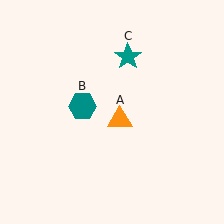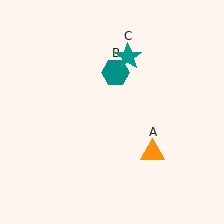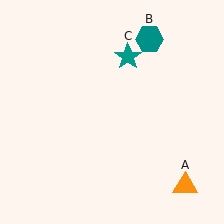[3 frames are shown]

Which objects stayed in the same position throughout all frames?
Teal star (object C) remained stationary.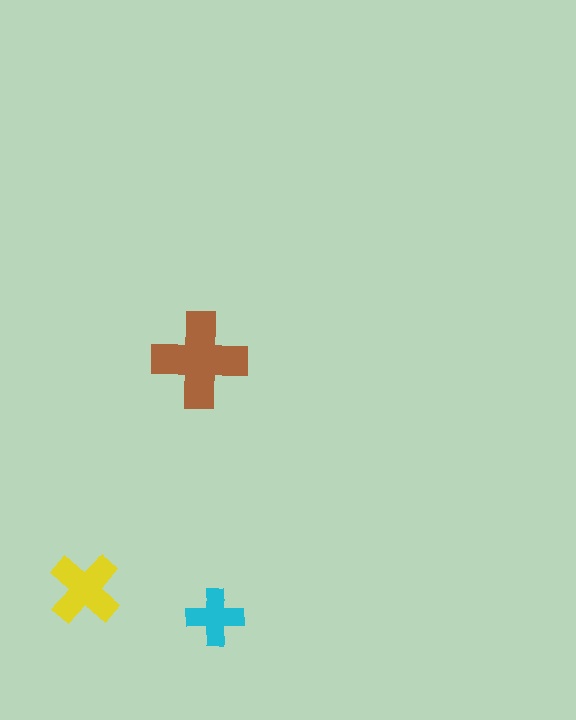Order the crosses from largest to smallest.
the brown one, the yellow one, the cyan one.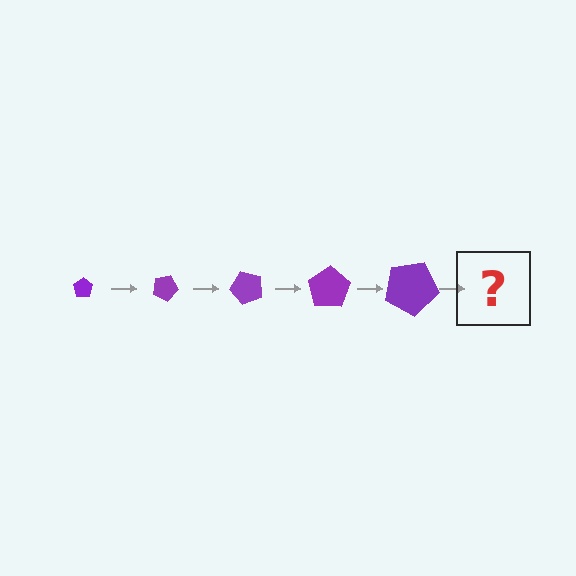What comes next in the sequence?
The next element should be a pentagon, larger than the previous one and rotated 125 degrees from the start.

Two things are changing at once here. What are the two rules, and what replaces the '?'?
The two rules are that the pentagon grows larger each step and it rotates 25 degrees each step. The '?' should be a pentagon, larger than the previous one and rotated 125 degrees from the start.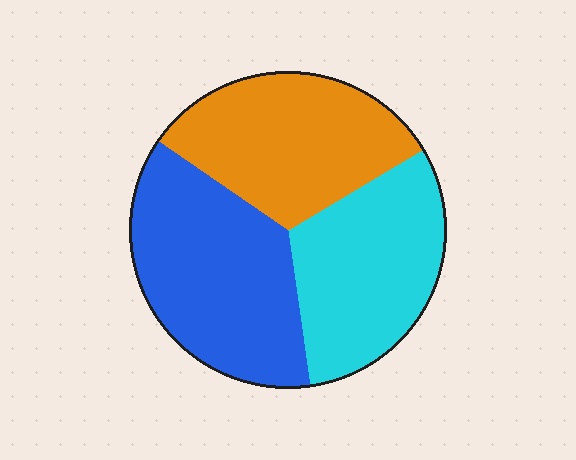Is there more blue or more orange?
Blue.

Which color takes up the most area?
Blue, at roughly 35%.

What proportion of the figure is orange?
Orange takes up about one third (1/3) of the figure.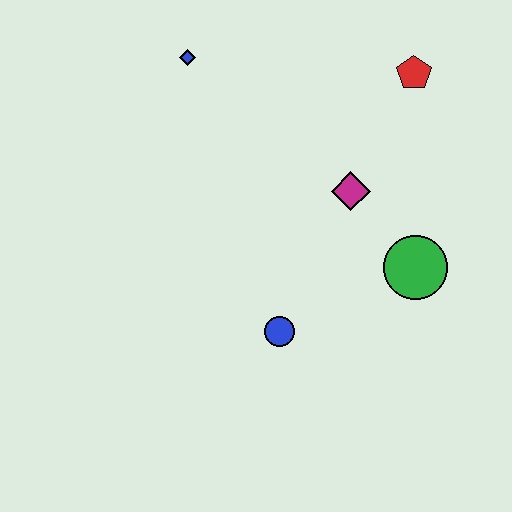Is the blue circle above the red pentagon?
No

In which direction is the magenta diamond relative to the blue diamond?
The magenta diamond is to the right of the blue diamond.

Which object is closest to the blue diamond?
The magenta diamond is closest to the blue diamond.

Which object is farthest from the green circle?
The blue diamond is farthest from the green circle.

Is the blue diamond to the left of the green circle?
Yes